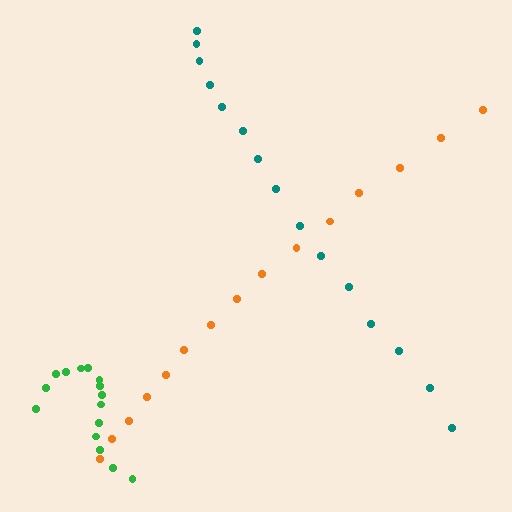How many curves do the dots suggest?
There are 3 distinct paths.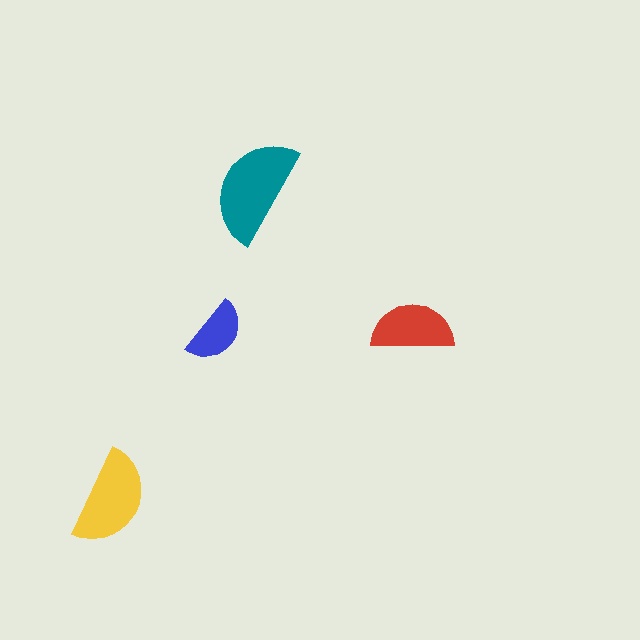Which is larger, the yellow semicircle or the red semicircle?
The yellow one.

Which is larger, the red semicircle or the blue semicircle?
The red one.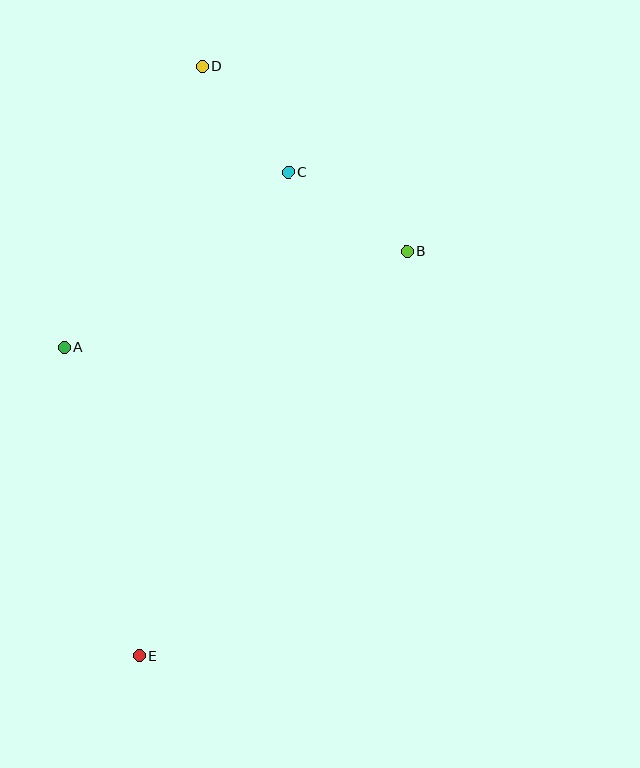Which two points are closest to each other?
Points C and D are closest to each other.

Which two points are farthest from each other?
Points D and E are farthest from each other.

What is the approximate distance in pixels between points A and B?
The distance between A and B is approximately 356 pixels.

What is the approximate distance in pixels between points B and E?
The distance between B and E is approximately 485 pixels.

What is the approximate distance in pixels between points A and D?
The distance between A and D is approximately 313 pixels.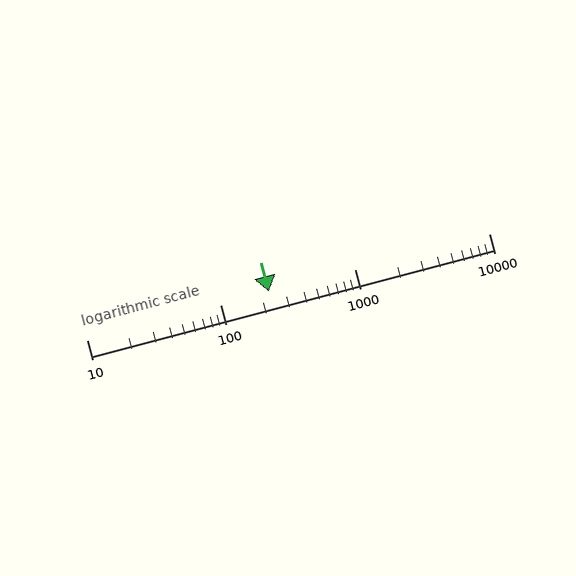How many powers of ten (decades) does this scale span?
The scale spans 3 decades, from 10 to 10000.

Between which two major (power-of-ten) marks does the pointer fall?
The pointer is between 100 and 1000.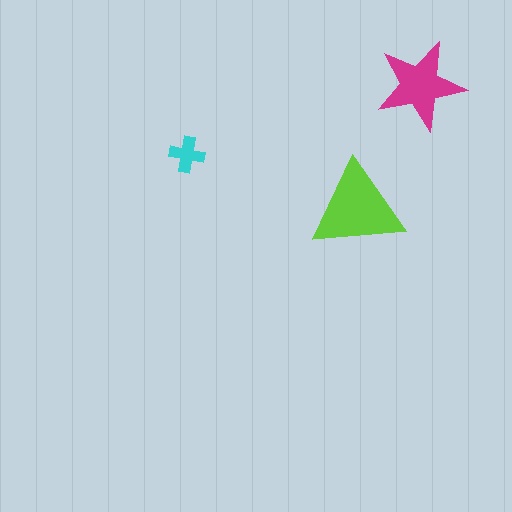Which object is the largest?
The lime triangle.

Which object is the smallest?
The cyan cross.